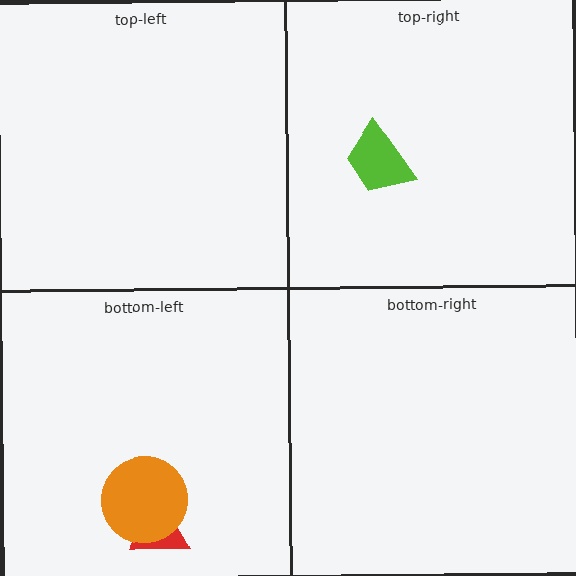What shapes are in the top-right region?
The lime trapezoid.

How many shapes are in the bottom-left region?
2.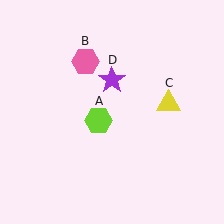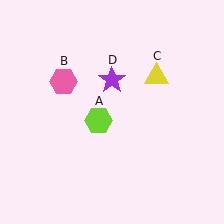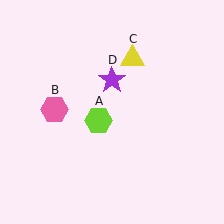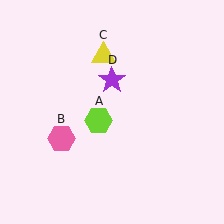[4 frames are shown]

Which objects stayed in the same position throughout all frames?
Lime hexagon (object A) and purple star (object D) remained stationary.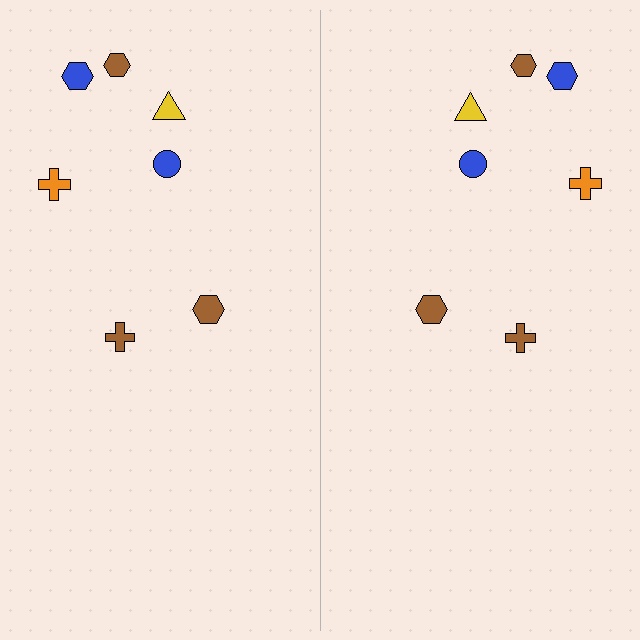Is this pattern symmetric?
Yes, this pattern has bilateral (reflection) symmetry.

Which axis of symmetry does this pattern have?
The pattern has a vertical axis of symmetry running through the center of the image.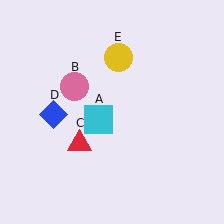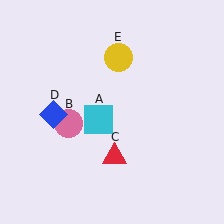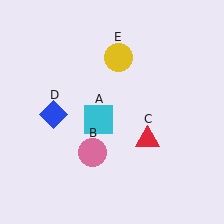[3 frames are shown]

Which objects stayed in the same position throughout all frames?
Cyan square (object A) and blue diamond (object D) and yellow circle (object E) remained stationary.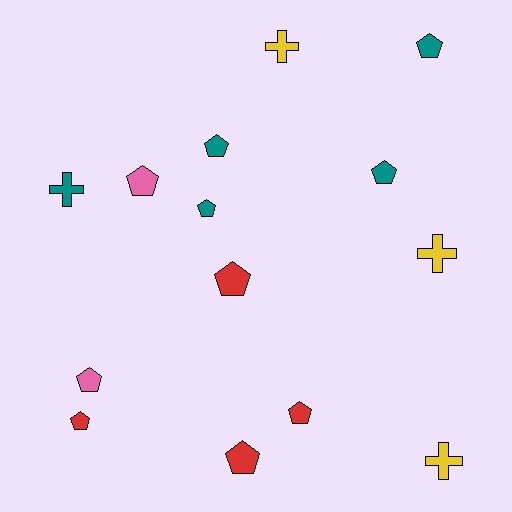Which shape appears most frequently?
Pentagon, with 10 objects.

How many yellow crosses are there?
There are 3 yellow crosses.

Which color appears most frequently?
Teal, with 5 objects.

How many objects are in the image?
There are 14 objects.